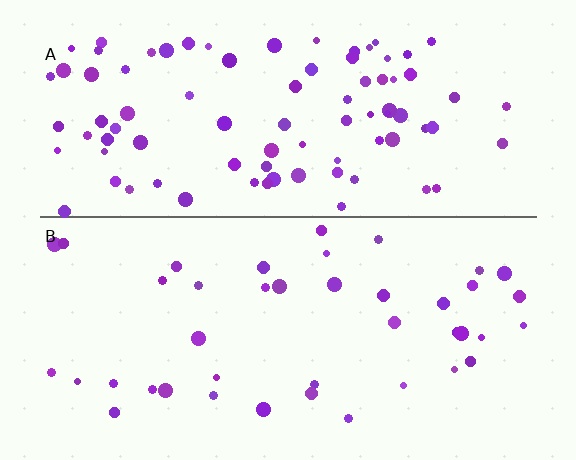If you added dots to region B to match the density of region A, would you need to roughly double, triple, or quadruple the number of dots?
Approximately double.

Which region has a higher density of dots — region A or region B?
A (the top).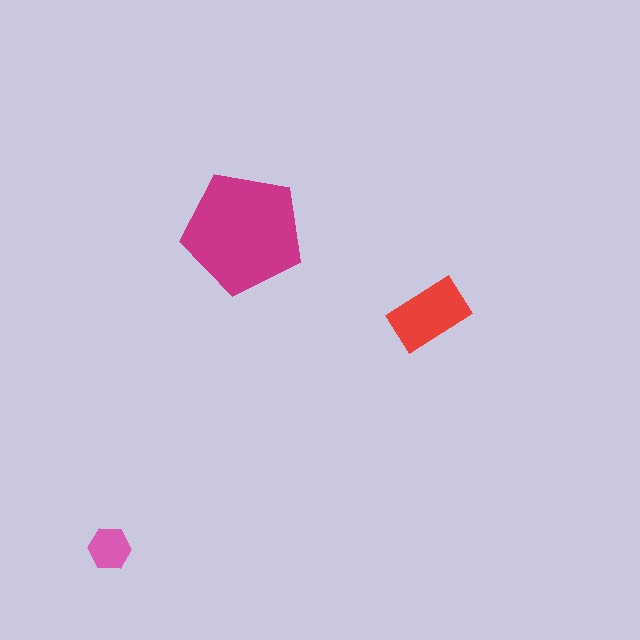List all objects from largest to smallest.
The magenta pentagon, the red rectangle, the pink hexagon.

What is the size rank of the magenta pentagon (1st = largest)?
1st.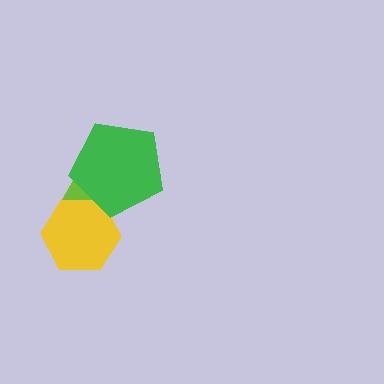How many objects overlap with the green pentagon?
2 objects overlap with the green pentagon.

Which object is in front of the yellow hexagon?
The green pentagon is in front of the yellow hexagon.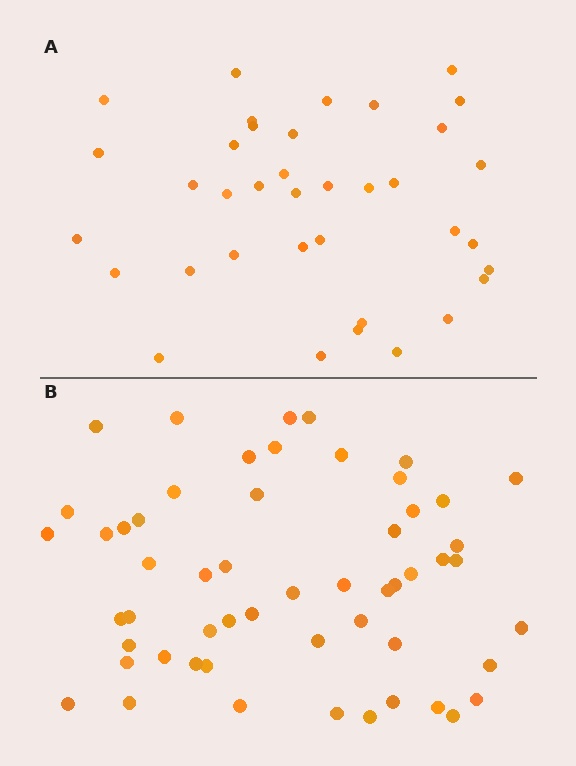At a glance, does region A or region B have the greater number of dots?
Region B (the bottom region) has more dots.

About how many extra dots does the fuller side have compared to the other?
Region B has approximately 20 more dots than region A.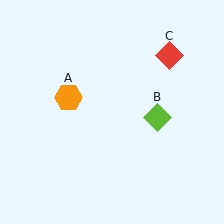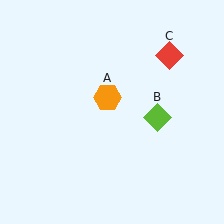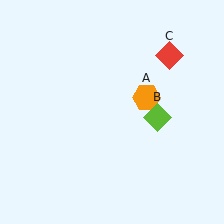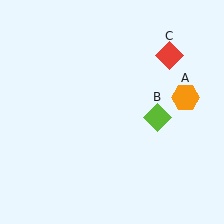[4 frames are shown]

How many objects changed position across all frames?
1 object changed position: orange hexagon (object A).